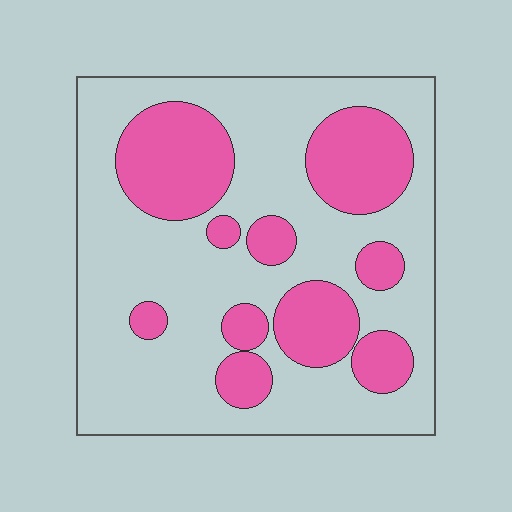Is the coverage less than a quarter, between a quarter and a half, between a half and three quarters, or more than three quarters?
Between a quarter and a half.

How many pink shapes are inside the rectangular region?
10.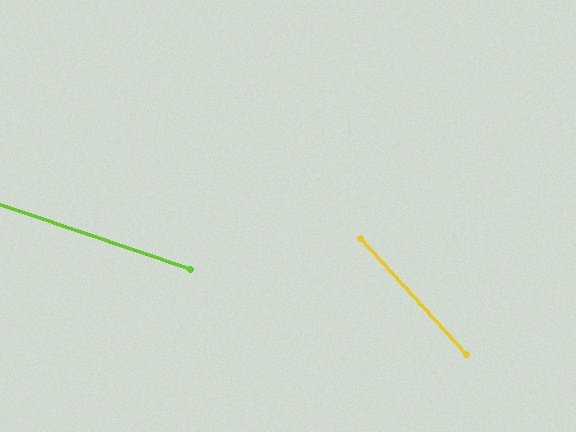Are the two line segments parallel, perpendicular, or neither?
Neither parallel nor perpendicular — they differ by about 29°.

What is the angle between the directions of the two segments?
Approximately 29 degrees.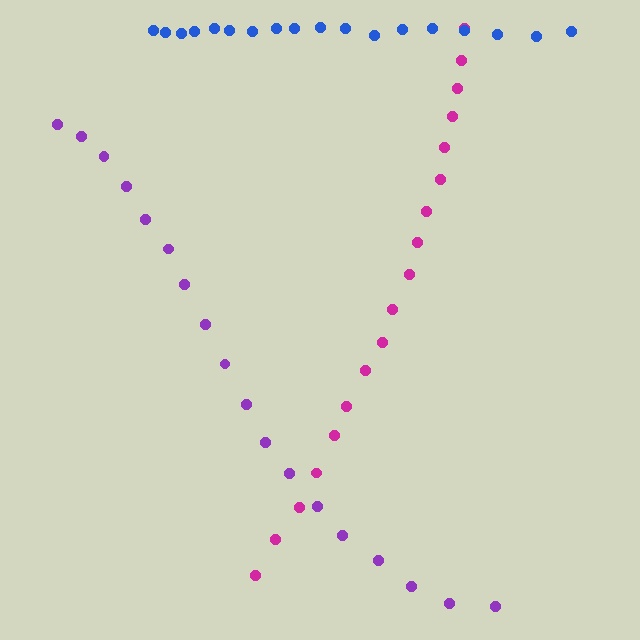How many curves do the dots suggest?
There are 3 distinct paths.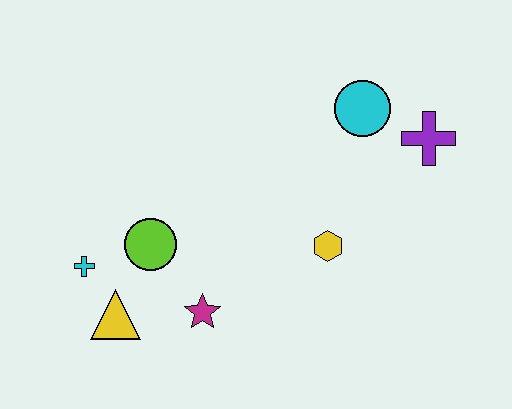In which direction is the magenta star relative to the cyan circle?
The magenta star is below the cyan circle.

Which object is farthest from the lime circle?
The purple cross is farthest from the lime circle.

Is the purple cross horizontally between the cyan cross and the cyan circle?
No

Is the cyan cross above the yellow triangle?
Yes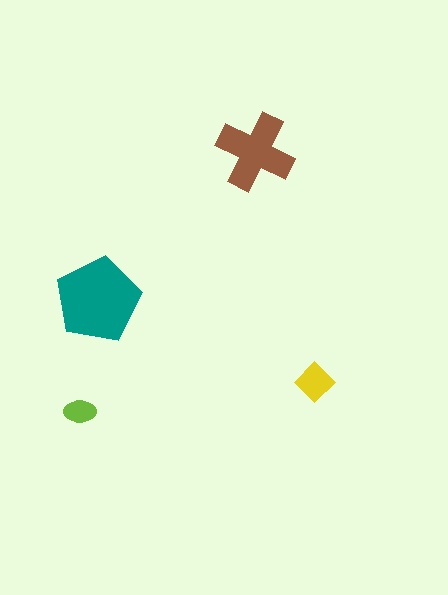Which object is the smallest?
The lime ellipse.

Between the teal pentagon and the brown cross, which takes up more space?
The teal pentagon.